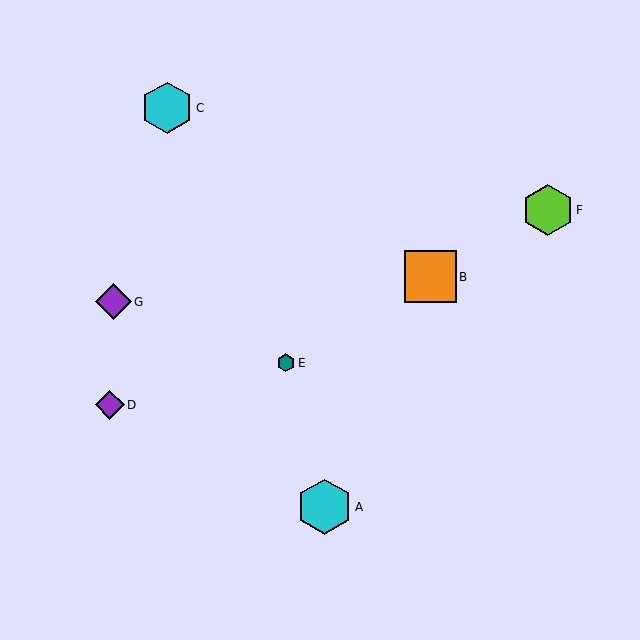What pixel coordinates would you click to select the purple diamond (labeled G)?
Click at (113, 302) to select the purple diamond G.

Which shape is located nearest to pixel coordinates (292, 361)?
The teal hexagon (labeled E) at (286, 363) is nearest to that location.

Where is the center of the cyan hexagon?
The center of the cyan hexagon is at (325, 507).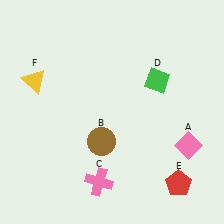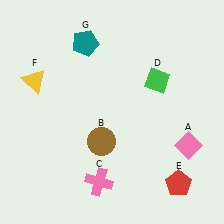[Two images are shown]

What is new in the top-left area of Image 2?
A teal pentagon (G) was added in the top-left area of Image 2.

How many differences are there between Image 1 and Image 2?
There is 1 difference between the two images.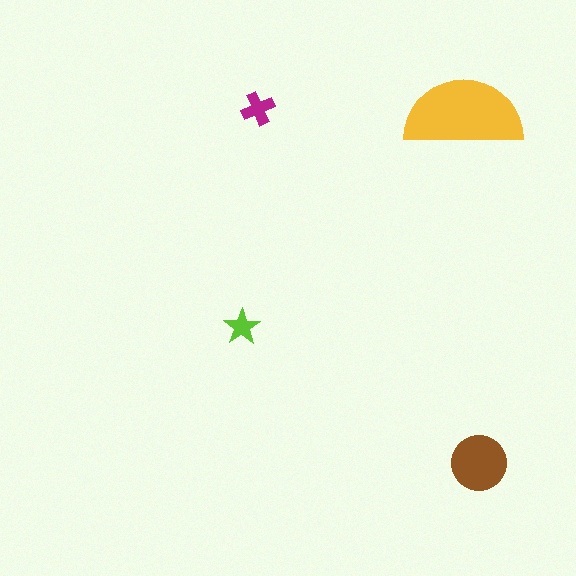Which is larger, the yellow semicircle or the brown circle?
The yellow semicircle.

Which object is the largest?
The yellow semicircle.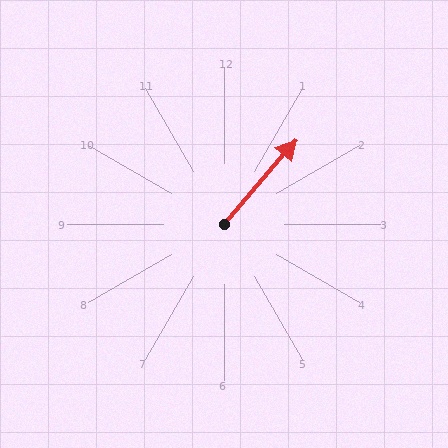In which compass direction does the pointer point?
Northeast.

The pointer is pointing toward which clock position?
Roughly 1 o'clock.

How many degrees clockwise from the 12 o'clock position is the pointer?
Approximately 40 degrees.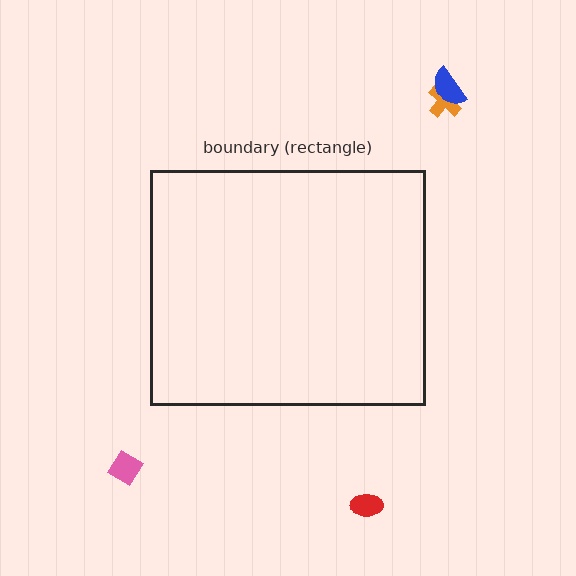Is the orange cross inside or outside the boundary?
Outside.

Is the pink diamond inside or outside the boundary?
Outside.